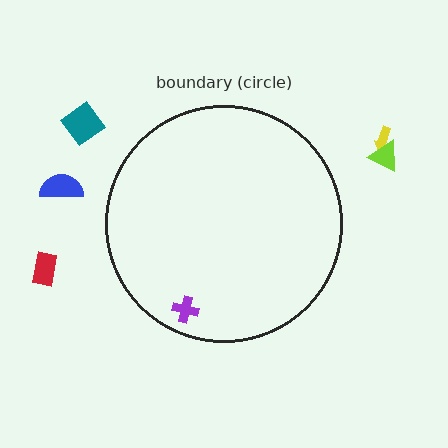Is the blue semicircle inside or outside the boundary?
Outside.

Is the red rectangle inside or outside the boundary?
Outside.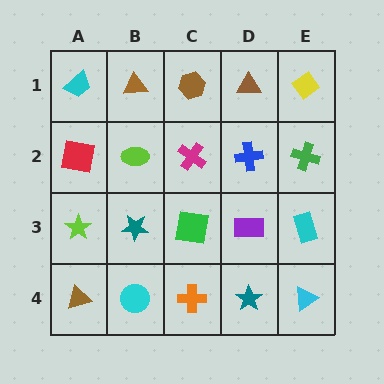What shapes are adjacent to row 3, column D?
A blue cross (row 2, column D), a teal star (row 4, column D), a green square (row 3, column C), a cyan rectangle (row 3, column E).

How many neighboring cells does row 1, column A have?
2.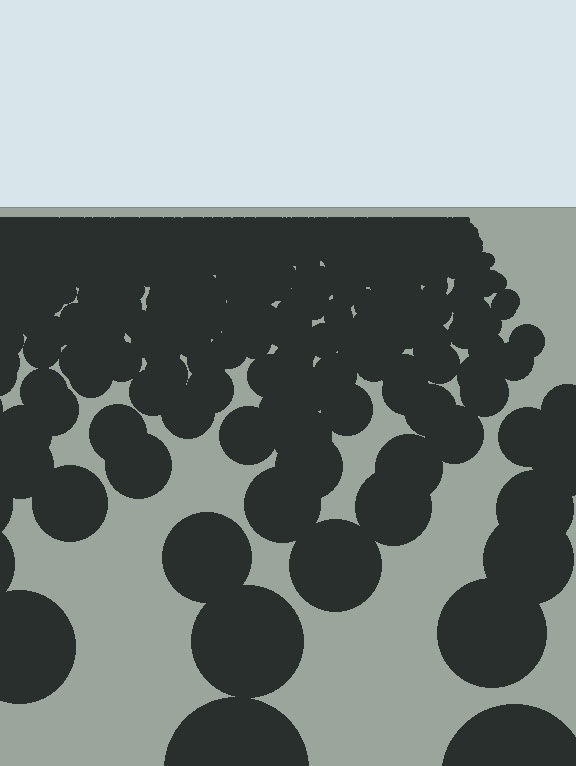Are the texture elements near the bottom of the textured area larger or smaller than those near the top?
Larger. Near the bottom, elements are closer to the viewer and appear at a bigger on-screen size.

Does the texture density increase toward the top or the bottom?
Density increases toward the top.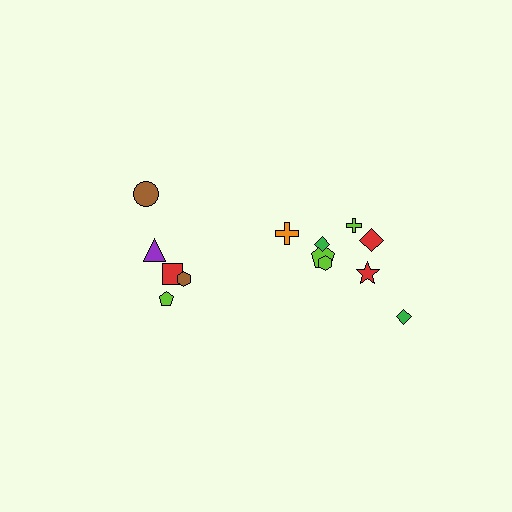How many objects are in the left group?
There are 5 objects.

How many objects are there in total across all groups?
There are 13 objects.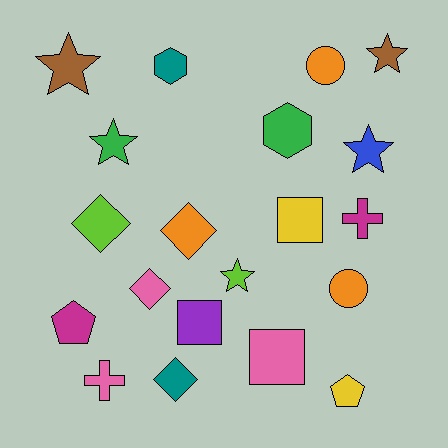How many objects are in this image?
There are 20 objects.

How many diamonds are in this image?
There are 4 diamonds.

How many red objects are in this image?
There are no red objects.